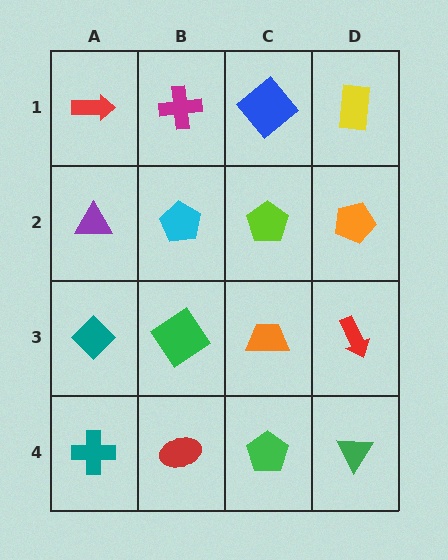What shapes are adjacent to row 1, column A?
A purple triangle (row 2, column A), a magenta cross (row 1, column B).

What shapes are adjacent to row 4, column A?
A teal diamond (row 3, column A), a red ellipse (row 4, column B).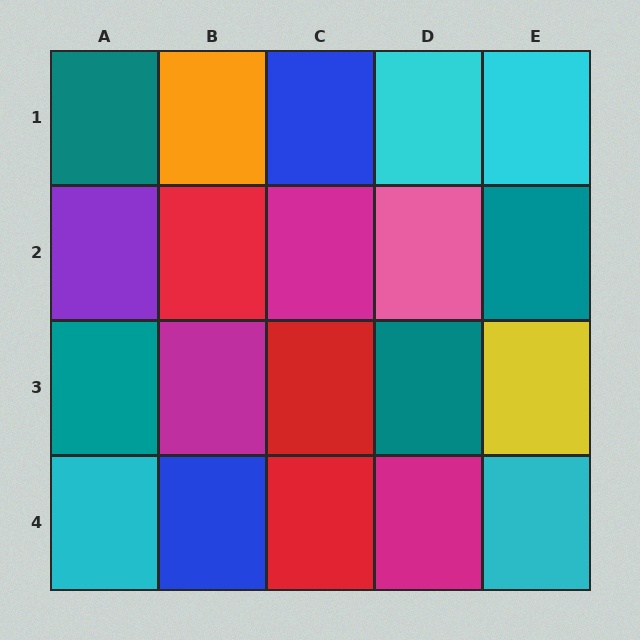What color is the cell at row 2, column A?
Purple.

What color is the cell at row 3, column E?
Yellow.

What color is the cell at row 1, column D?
Cyan.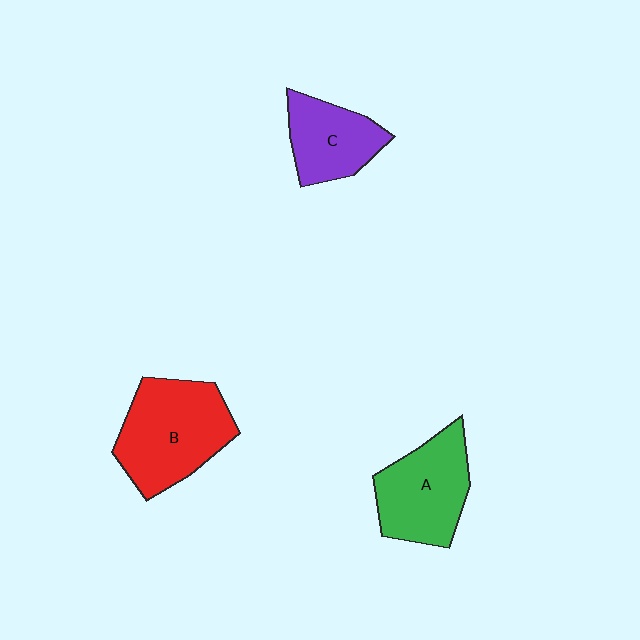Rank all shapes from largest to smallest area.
From largest to smallest: B (red), A (green), C (purple).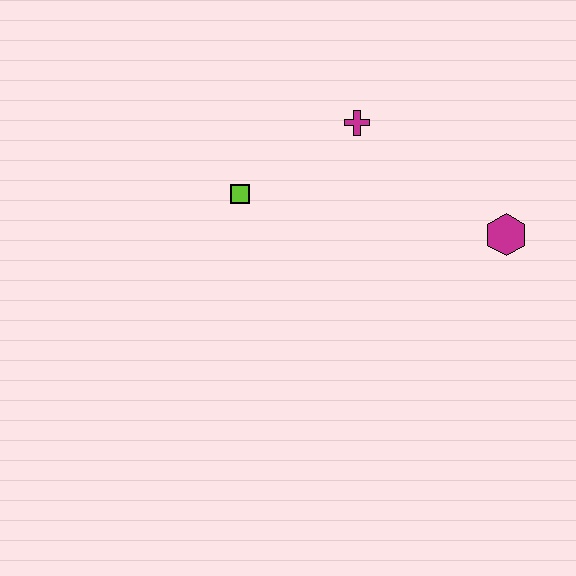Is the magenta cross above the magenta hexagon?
Yes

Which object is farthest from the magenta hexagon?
The lime square is farthest from the magenta hexagon.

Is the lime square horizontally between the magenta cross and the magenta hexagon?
No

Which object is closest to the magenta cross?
The lime square is closest to the magenta cross.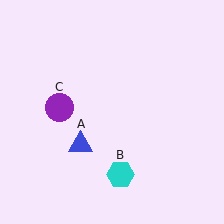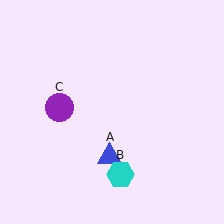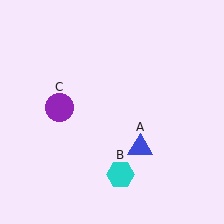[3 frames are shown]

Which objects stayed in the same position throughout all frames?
Cyan hexagon (object B) and purple circle (object C) remained stationary.